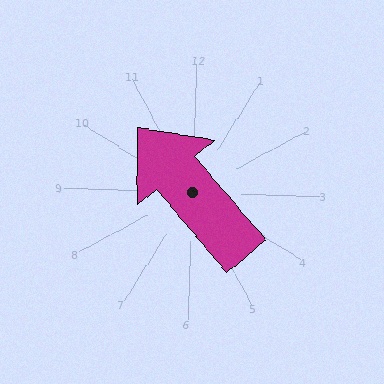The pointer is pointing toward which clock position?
Roughly 11 o'clock.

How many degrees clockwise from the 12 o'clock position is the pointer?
Approximately 318 degrees.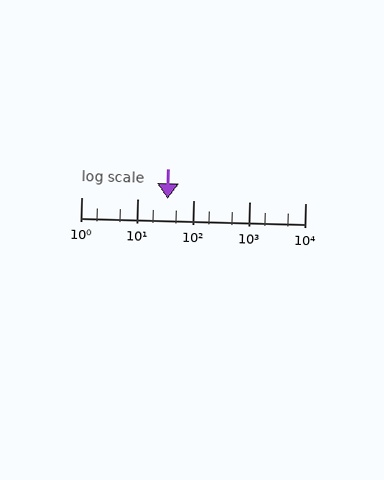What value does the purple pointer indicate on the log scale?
The pointer indicates approximately 35.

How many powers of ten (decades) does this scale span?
The scale spans 4 decades, from 1 to 10000.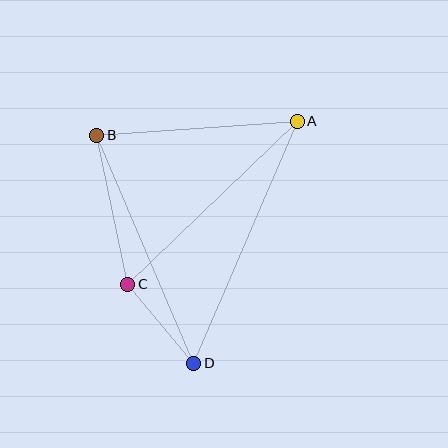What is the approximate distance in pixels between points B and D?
The distance between B and D is approximately 248 pixels.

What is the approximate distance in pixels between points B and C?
The distance between B and C is approximately 152 pixels.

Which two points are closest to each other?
Points C and D are closest to each other.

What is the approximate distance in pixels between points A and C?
The distance between A and C is approximately 235 pixels.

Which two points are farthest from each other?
Points A and D are farthest from each other.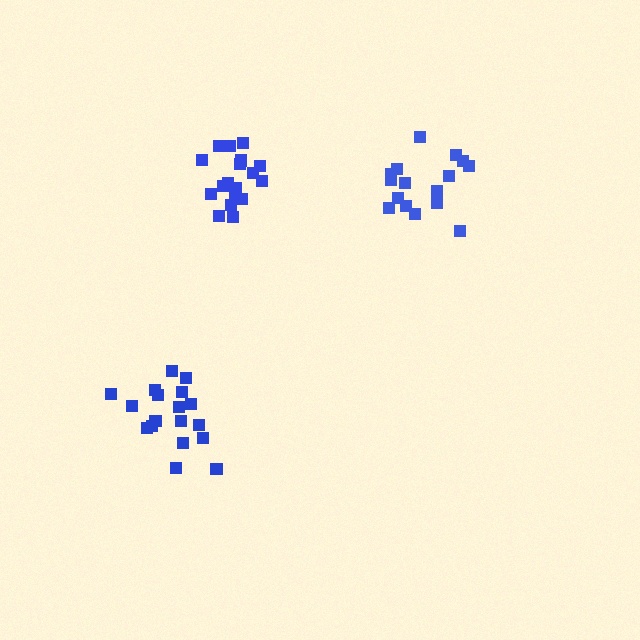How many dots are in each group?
Group 1: 16 dots, Group 2: 18 dots, Group 3: 18 dots (52 total).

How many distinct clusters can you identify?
There are 3 distinct clusters.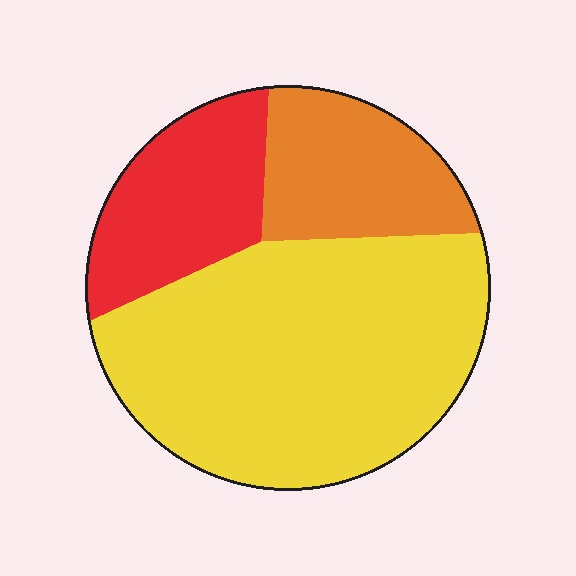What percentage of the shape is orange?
Orange takes up about one fifth (1/5) of the shape.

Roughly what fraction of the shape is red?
Red covers around 20% of the shape.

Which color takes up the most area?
Yellow, at roughly 60%.